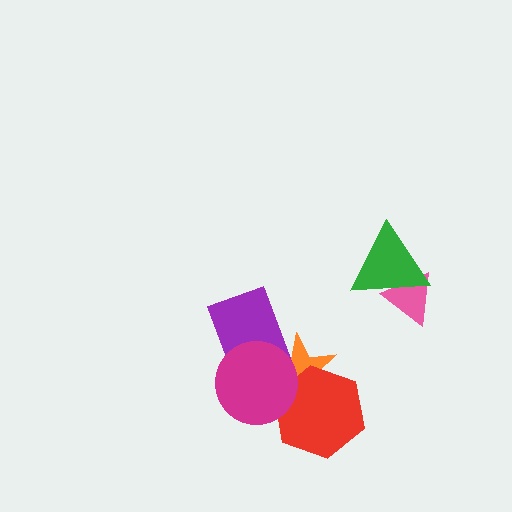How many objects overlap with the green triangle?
1 object overlaps with the green triangle.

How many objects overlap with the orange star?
3 objects overlap with the orange star.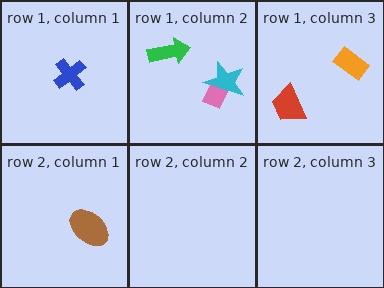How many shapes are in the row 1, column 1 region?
1.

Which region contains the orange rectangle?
The row 1, column 3 region.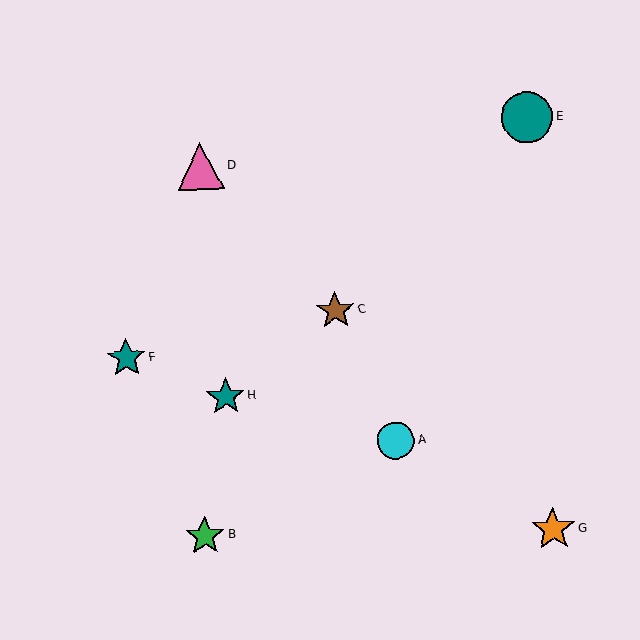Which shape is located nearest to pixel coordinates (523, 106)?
The teal circle (labeled E) at (527, 118) is nearest to that location.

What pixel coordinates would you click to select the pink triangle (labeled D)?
Click at (200, 166) to select the pink triangle D.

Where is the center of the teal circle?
The center of the teal circle is at (527, 118).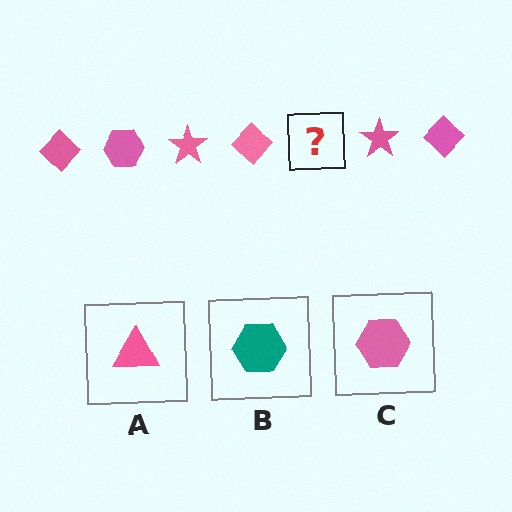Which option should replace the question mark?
Option C.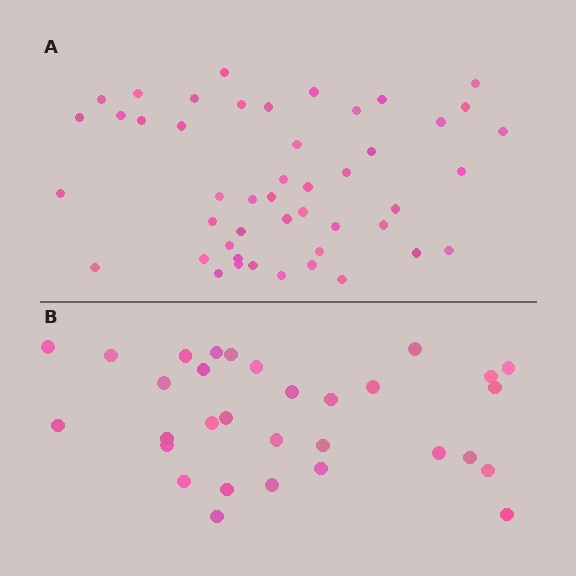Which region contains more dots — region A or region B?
Region A (the top region) has more dots.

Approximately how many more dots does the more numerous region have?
Region A has approximately 15 more dots than region B.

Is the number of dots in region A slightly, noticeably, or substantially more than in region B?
Region A has substantially more. The ratio is roughly 1.5 to 1.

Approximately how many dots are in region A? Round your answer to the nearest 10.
About 50 dots. (The exact count is 47, which rounds to 50.)